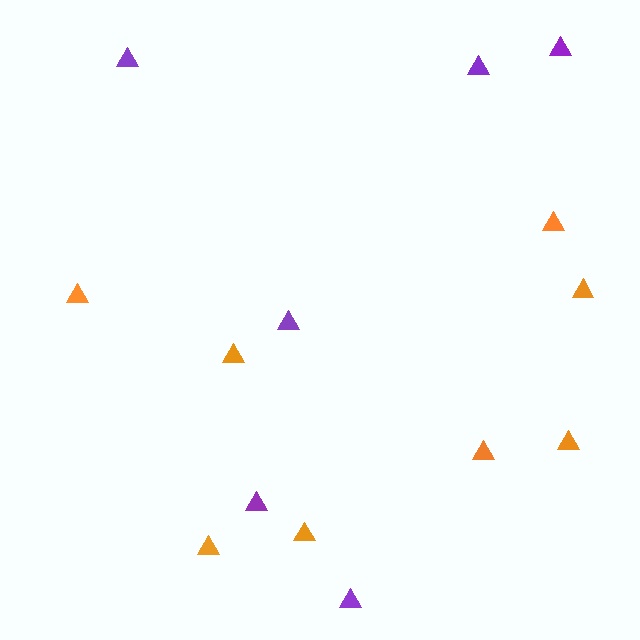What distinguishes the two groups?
There are 2 groups: one group of purple triangles (6) and one group of orange triangles (8).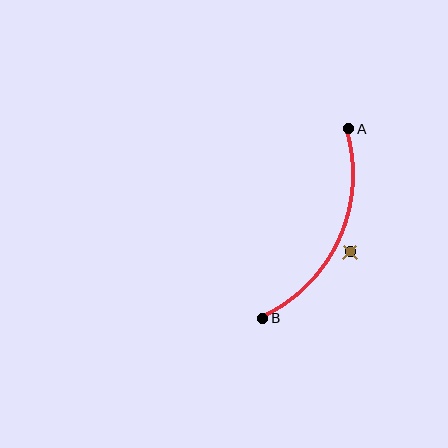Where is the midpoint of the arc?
The arc midpoint is the point on the curve farthest from the straight line joining A and B. It sits to the right of that line.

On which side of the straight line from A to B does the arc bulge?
The arc bulges to the right of the straight line connecting A and B.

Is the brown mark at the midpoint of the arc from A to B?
No — the brown mark does not lie on the arc at all. It sits slightly outside the curve.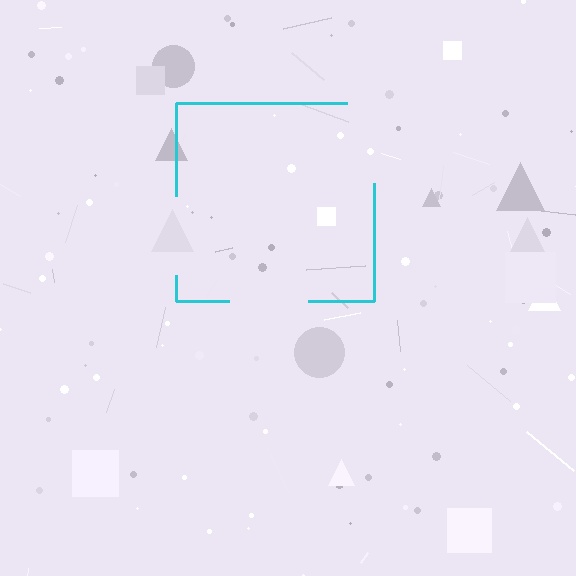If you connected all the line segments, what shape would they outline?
They would outline a square.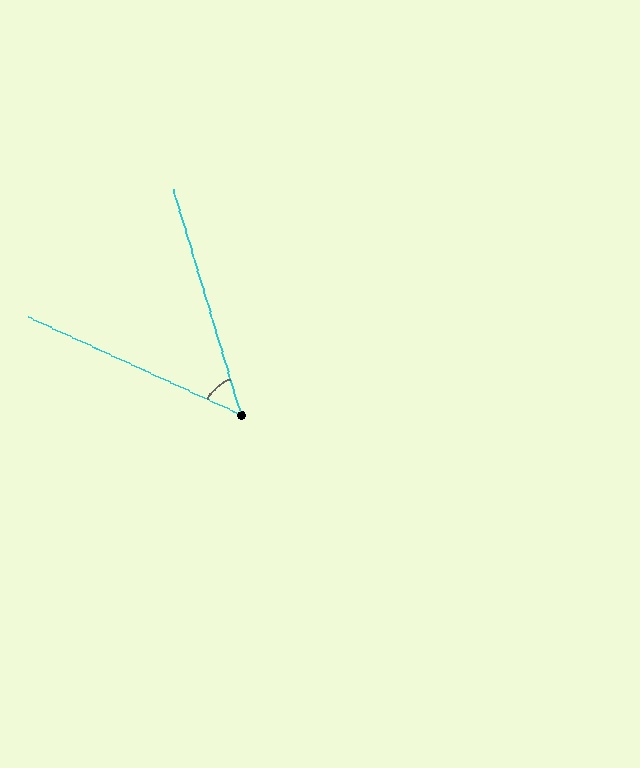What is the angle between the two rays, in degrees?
Approximately 49 degrees.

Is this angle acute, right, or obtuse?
It is acute.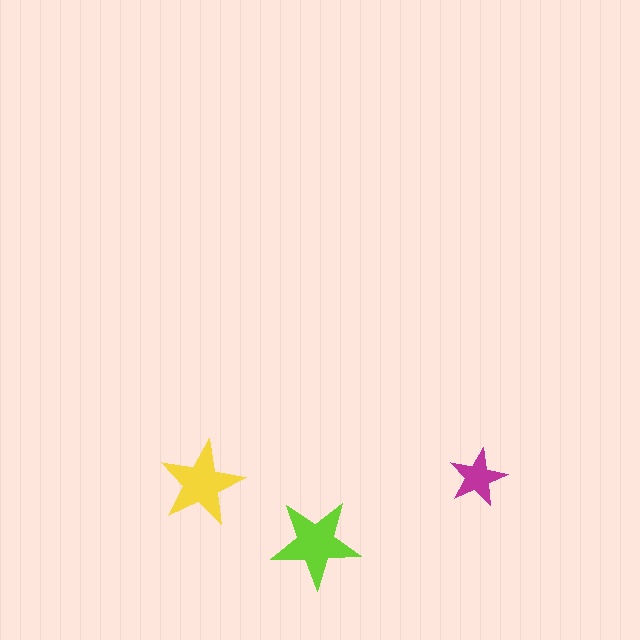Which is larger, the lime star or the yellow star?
The lime one.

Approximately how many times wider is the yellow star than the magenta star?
About 1.5 times wider.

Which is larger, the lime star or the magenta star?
The lime one.